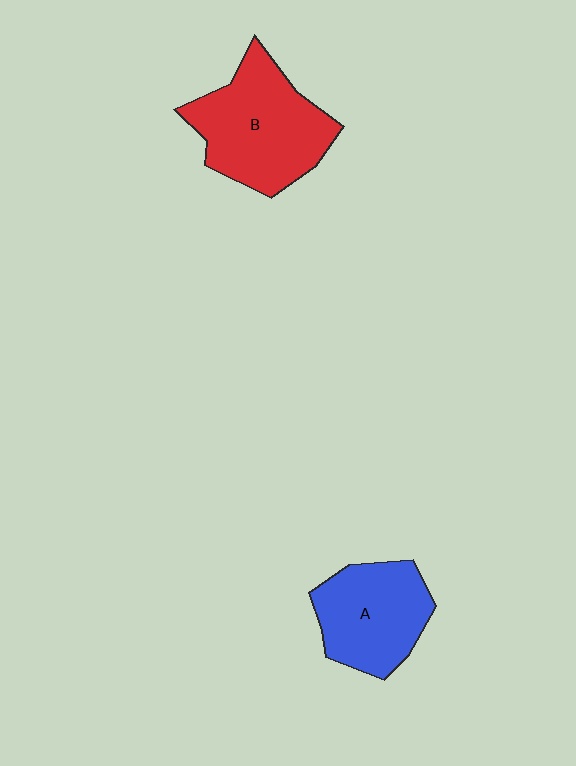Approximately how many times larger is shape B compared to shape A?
Approximately 1.3 times.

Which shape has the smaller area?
Shape A (blue).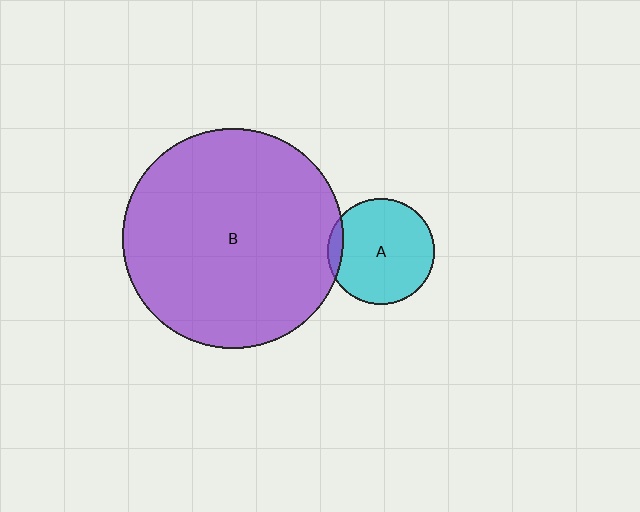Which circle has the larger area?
Circle B (purple).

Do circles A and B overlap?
Yes.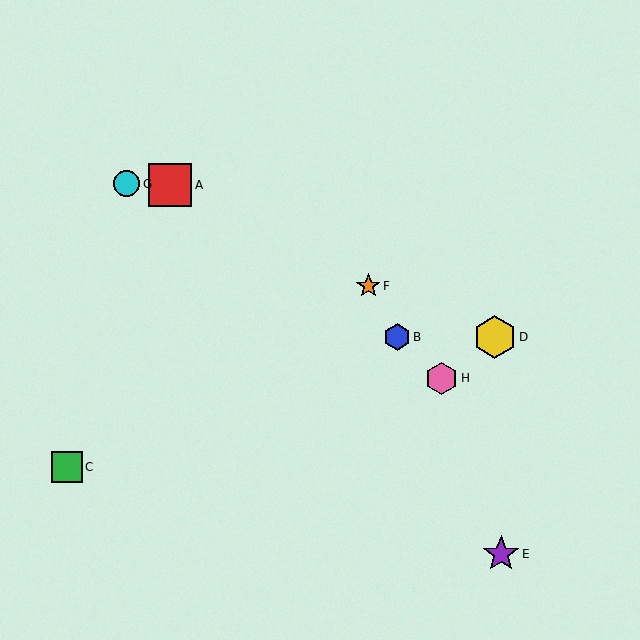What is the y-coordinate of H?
Object H is at y≈378.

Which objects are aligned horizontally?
Objects B, D are aligned horizontally.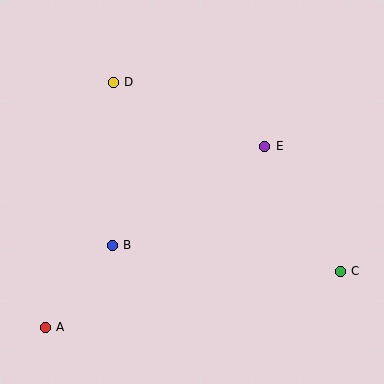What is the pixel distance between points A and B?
The distance between A and B is 106 pixels.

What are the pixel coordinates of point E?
Point E is at (265, 146).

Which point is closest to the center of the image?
Point E at (265, 146) is closest to the center.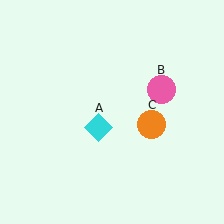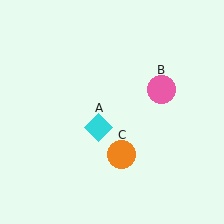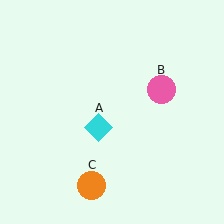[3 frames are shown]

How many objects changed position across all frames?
1 object changed position: orange circle (object C).